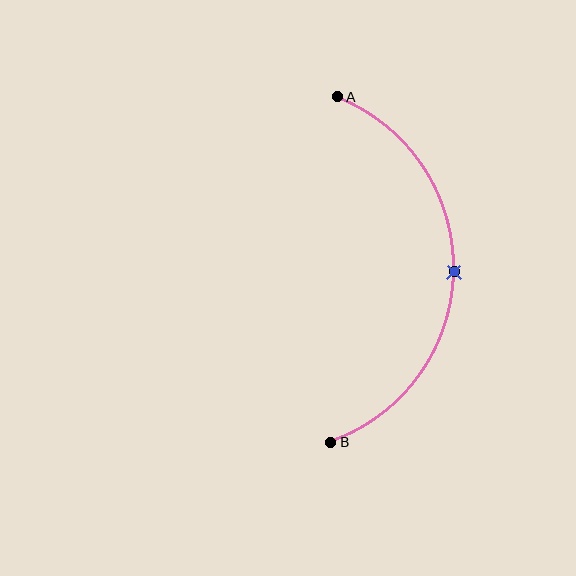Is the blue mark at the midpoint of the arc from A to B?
Yes. The blue mark lies on the arc at equal arc-length from both A and B — it is the arc midpoint.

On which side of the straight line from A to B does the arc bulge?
The arc bulges to the right of the straight line connecting A and B.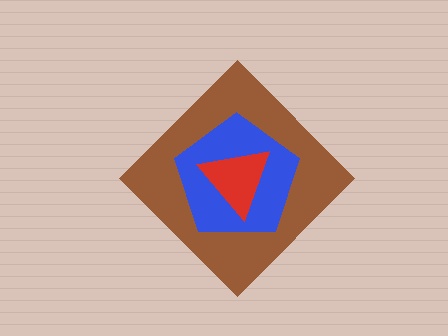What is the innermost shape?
The red triangle.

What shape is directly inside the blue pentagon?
The red triangle.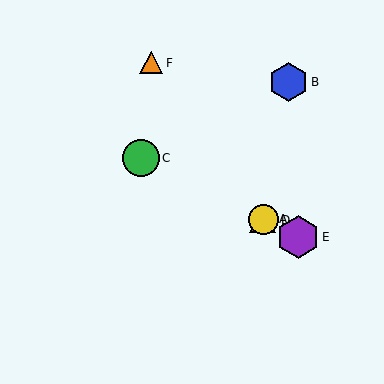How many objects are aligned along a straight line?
4 objects (A, C, D, E) are aligned along a straight line.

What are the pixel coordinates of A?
Object A is at (263, 219).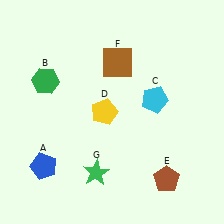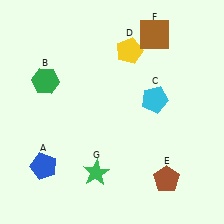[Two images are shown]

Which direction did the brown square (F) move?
The brown square (F) moved right.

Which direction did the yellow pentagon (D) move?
The yellow pentagon (D) moved up.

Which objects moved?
The objects that moved are: the yellow pentagon (D), the brown square (F).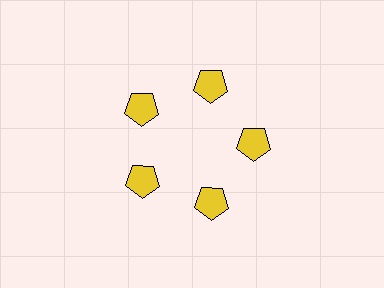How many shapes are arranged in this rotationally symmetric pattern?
There are 5 shapes, arranged in 5 groups of 1.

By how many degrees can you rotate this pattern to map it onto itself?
The pattern maps onto itself every 72 degrees of rotation.